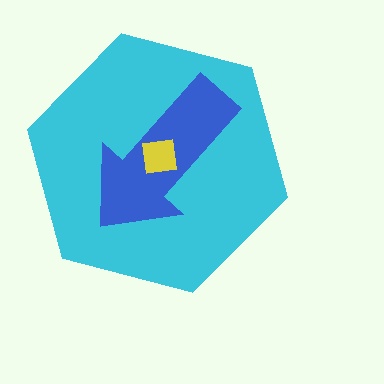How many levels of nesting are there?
3.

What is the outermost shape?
The cyan hexagon.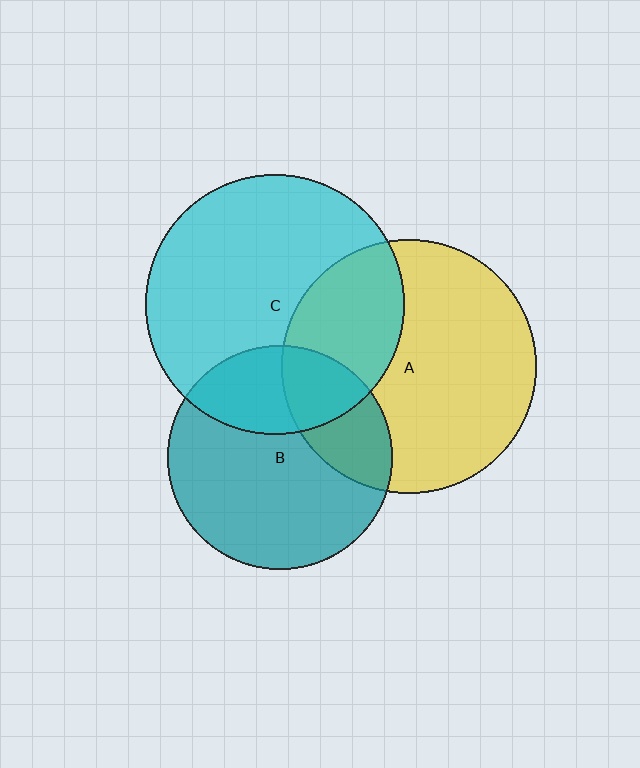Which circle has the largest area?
Circle C (cyan).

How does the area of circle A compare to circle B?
Approximately 1.3 times.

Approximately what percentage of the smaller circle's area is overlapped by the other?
Approximately 30%.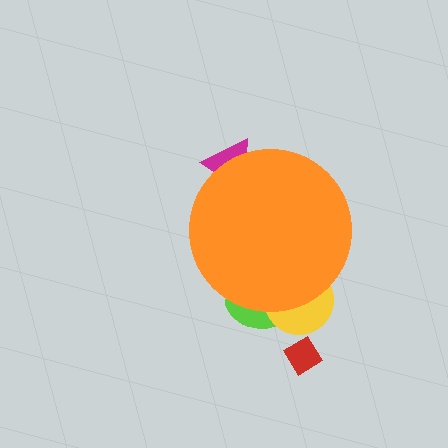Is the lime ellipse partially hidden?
Yes, the lime ellipse is partially hidden behind the orange circle.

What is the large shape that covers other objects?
An orange circle.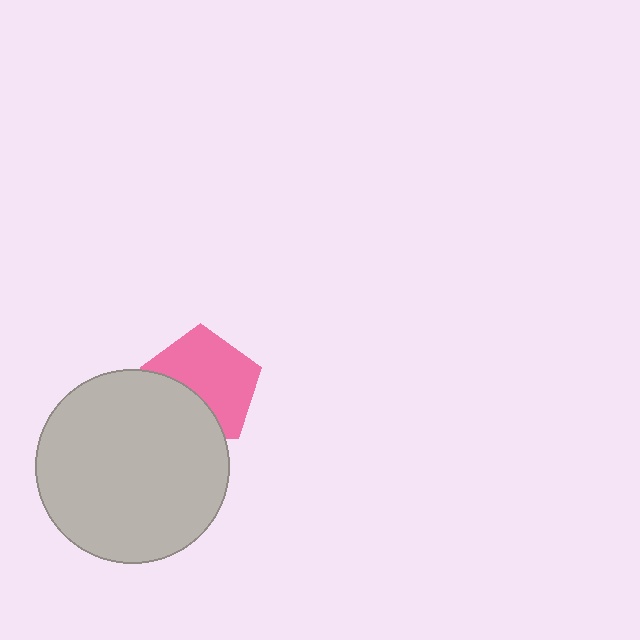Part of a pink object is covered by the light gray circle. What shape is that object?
It is a pentagon.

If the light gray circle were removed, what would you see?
You would see the complete pink pentagon.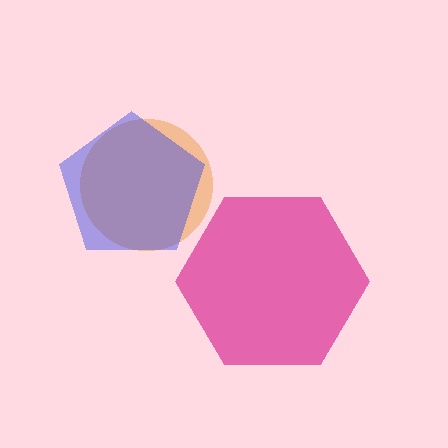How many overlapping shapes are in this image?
There are 3 overlapping shapes in the image.